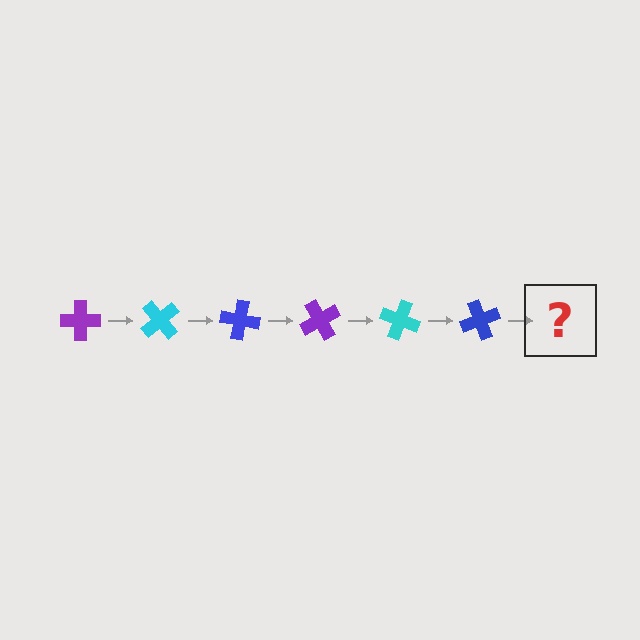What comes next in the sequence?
The next element should be a purple cross, rotated 300 degrees from the start.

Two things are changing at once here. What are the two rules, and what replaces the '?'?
The two rules are that it rotates 50 degrees each step and the color cycles through purple, cyan, and blue. The '?' should be a purple cross, rotated 300 degrees from the start.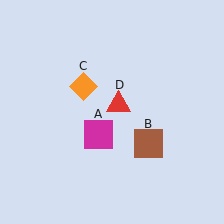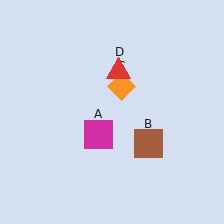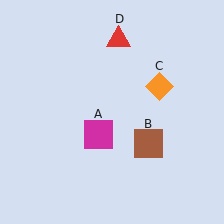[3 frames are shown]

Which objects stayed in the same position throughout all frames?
Magenta square (object A) and brown square (object B) remained stationary.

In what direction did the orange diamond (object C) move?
The orange diamond (object C) moved right.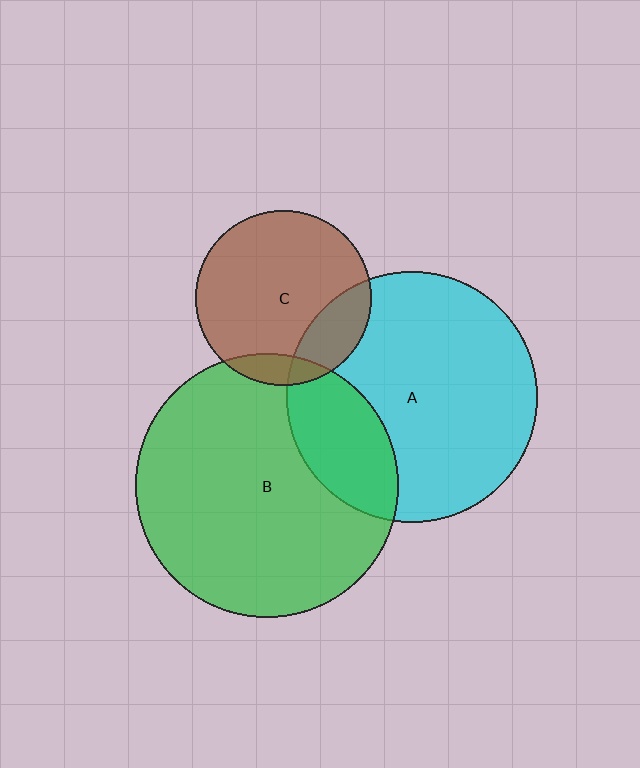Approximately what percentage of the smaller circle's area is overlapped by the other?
Approximately 25%.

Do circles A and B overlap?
Yes.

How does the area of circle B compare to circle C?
Approximately 2.3 times.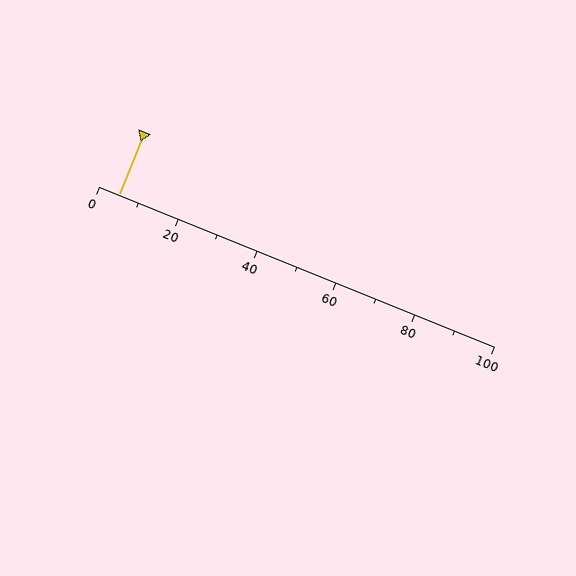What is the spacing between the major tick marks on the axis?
The major ticks are spaced 20 apart.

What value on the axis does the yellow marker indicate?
The marker indicates approximately 5.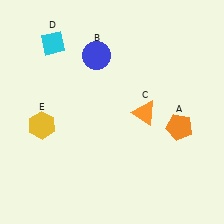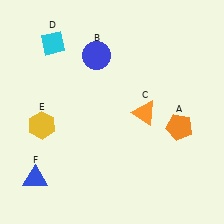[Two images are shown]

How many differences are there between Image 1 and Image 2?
There is 1 difference between the two images.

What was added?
A blue triangle (F) was added in Image 2.